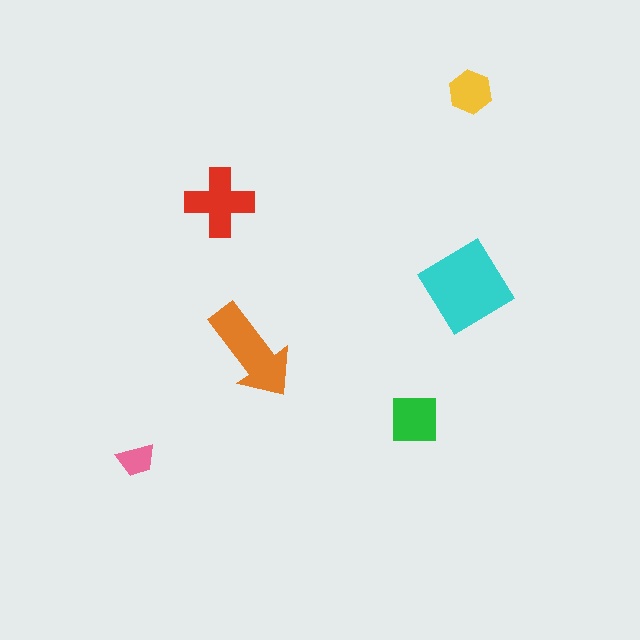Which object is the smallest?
The pink trapezoid.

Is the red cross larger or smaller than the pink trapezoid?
Larger.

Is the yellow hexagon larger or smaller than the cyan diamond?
Smaller.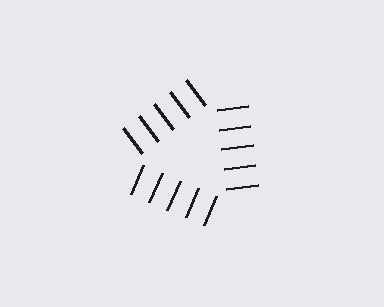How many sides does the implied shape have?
3 sides — the line-ends trace a triangle.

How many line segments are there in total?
15 — 5 along each of the 3 edges.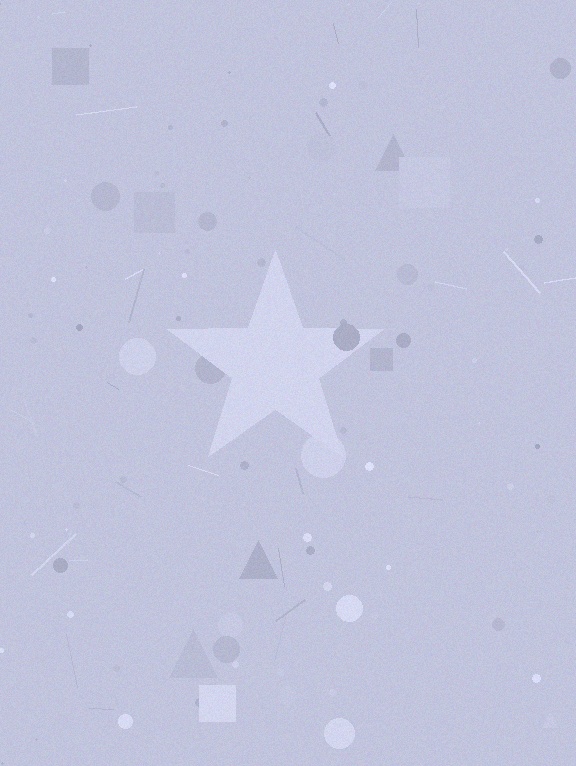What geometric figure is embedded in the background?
A star is embedded in the background.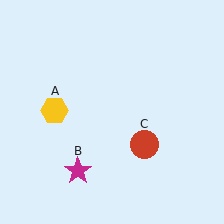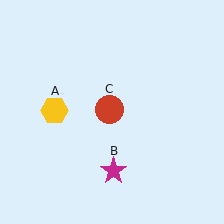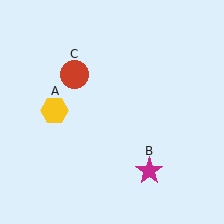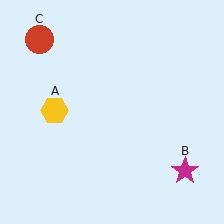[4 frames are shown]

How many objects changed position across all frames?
2 objects changed position: magenta star (object B), red circle (object C).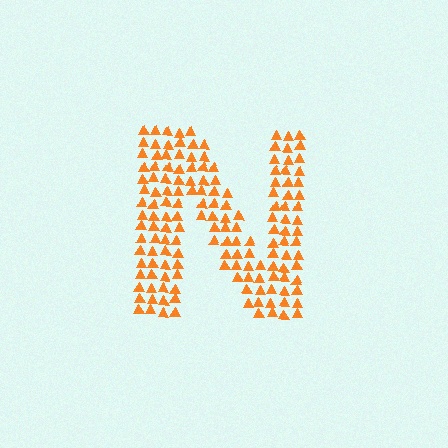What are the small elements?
The small elements are triangles.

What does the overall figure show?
The overall figure shows the letter N.